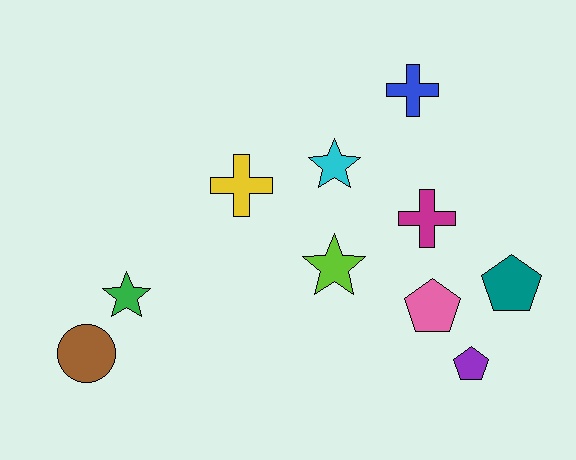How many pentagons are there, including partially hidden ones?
There are 3 pentagons.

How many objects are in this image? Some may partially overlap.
There are 10 objects.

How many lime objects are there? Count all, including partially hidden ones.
There is 1 lime object.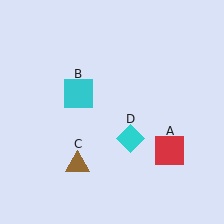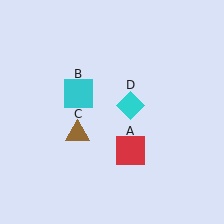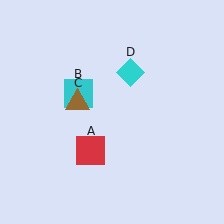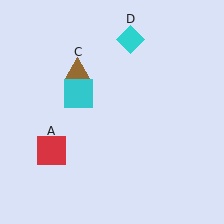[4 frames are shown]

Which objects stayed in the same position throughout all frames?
Cyan square (object B) remained stationary.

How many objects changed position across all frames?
3 objects changed position: red square (object A), brown triangle (object C), cyan diamond (object D).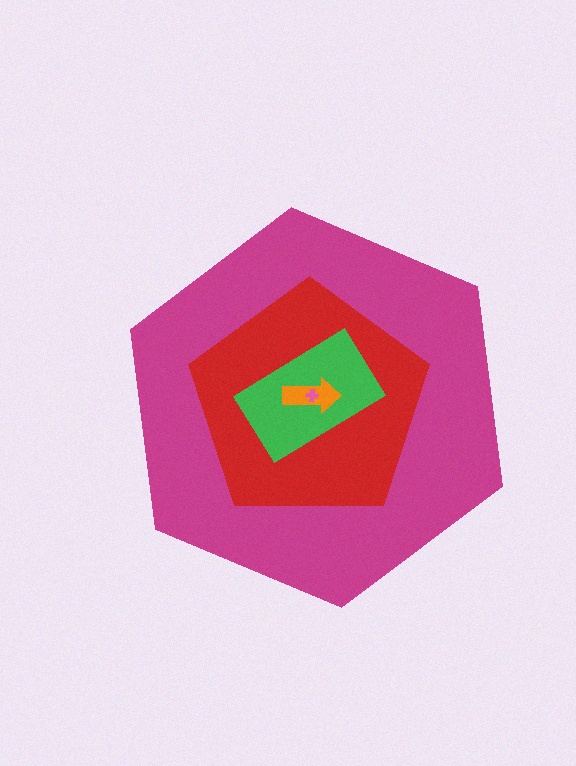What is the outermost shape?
The magenta hexagon.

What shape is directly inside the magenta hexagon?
The red pentagon.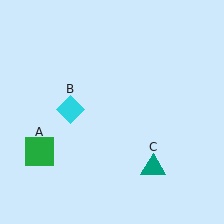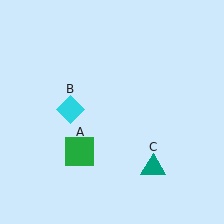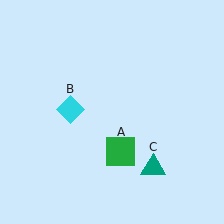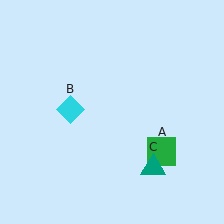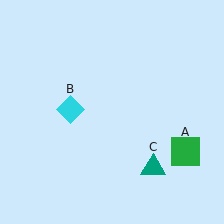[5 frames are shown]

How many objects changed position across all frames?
1 object changed position: green square (object A).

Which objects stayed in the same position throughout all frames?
Cyan diamond (object B) and teal triangle (object C) remained stationary.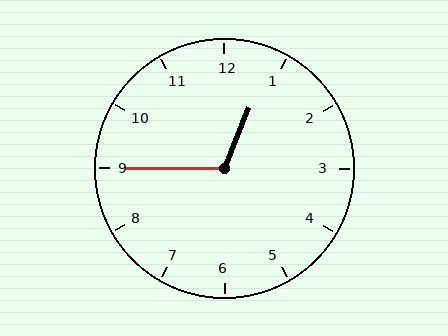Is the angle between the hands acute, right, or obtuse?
It is obtuse.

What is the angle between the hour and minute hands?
Approximately 112 degrees.